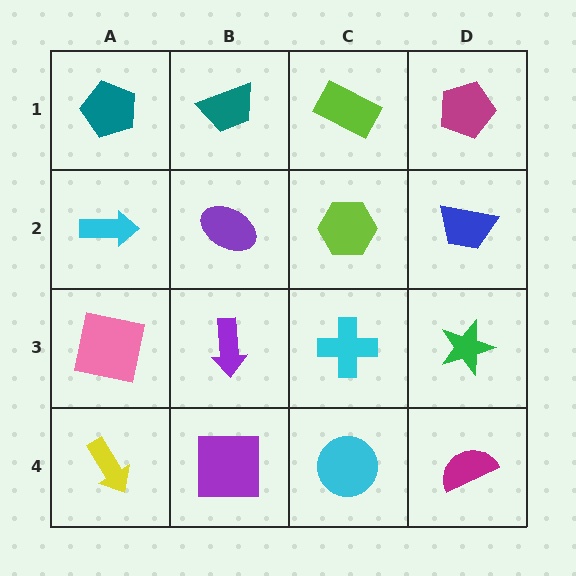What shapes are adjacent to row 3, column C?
A lime hexagon (row 2, column C), a cyan circle (row 4, column C), a purple arrow (row 3, column B), a green star (row 3, column D).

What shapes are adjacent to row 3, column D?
A blue trapezoid (row 2, column D), a magenta semicircle (row 4, column D), a cyan cross (row 3, column C).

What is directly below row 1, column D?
A blue trapezoid.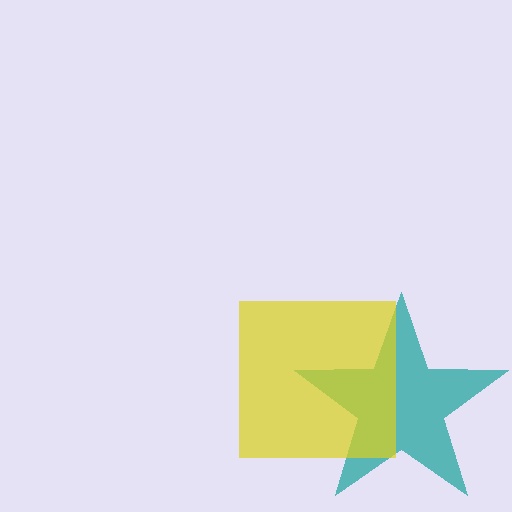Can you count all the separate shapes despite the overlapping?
Yes, there are 2 separate shapes.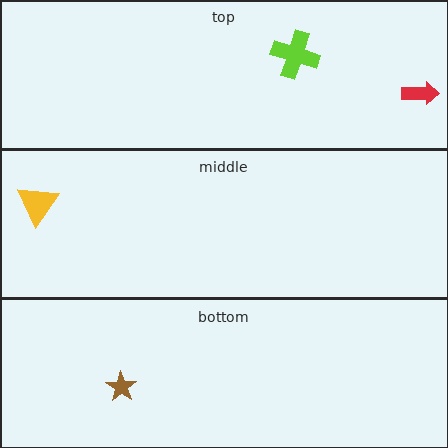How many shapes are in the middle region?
1.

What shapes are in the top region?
The lime cross, the red arrow.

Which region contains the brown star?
The bottom region.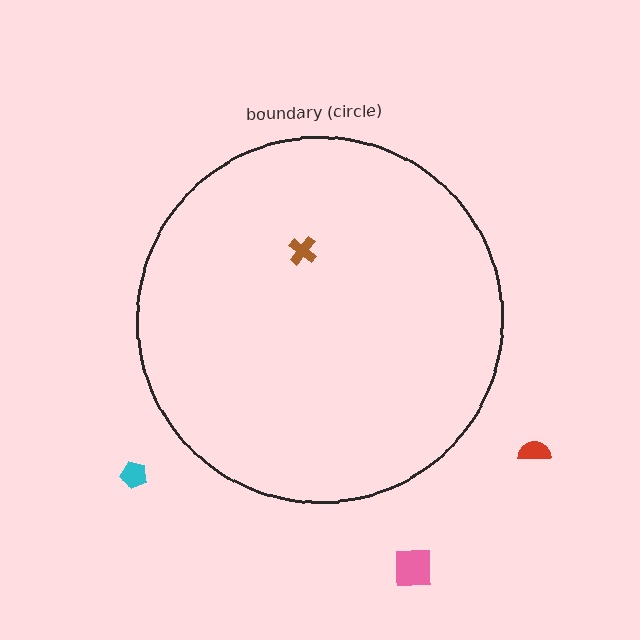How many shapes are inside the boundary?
1 inside, 3 outside.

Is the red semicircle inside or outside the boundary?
Outside.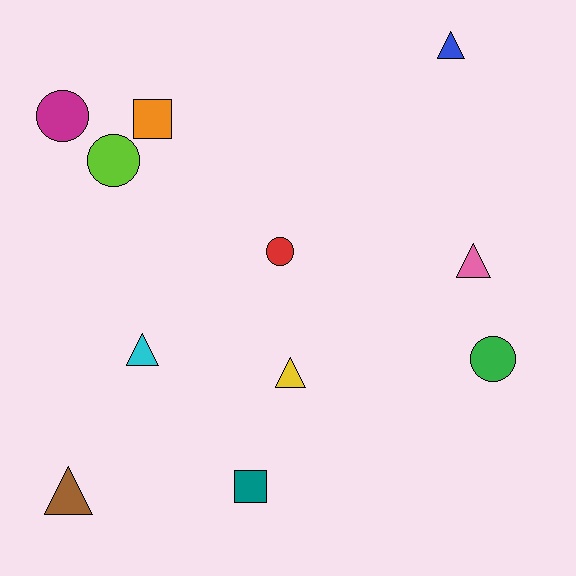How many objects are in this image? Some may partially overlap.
There are 11 objects.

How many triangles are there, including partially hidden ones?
There are 5 triangles.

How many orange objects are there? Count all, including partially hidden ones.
There is 1 orange object.